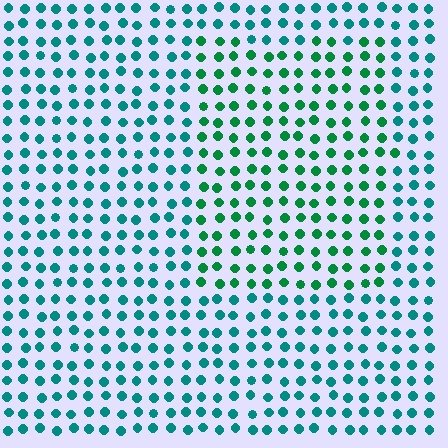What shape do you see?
I see a rectangle.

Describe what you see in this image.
The image is filled with small teal elements in a uniform arrangement. A rectangle-shaped region is visible where the elements are tinted to a slightly different hue, forming a subtle color boundary.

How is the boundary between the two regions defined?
The boundary is defined purely by a slight shift in hue (about 32 degrees). Spacing, size, and orientation are identical on both sides.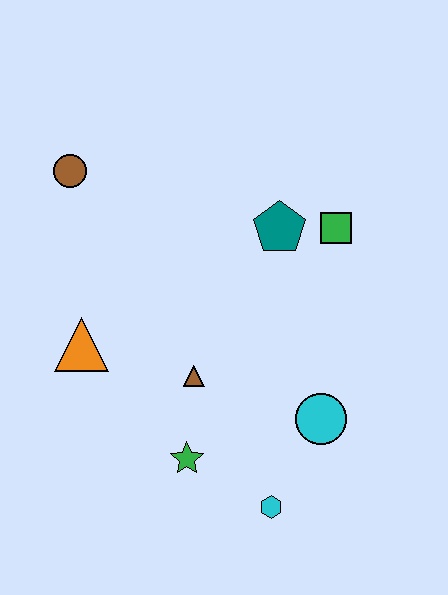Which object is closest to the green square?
The teal pentagon is closest to the green square.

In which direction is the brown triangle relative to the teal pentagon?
The brown triangle is below the teal pentagon.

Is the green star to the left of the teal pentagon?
Yes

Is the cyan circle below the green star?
No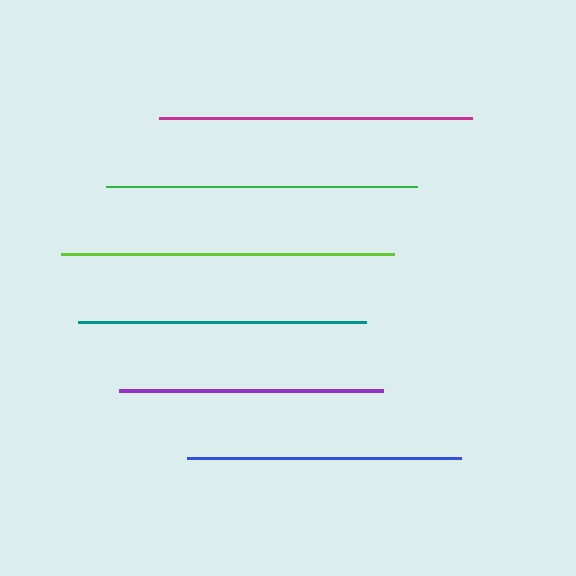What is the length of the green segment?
The green segment is approximately 310 pixels long.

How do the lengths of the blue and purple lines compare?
The blue and purple lines are approximately the same length.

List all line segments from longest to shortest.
From longest to shortest: lime, magenta, green, teal, blue, purple.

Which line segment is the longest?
The lime line is the longest at approximately 332 pixels.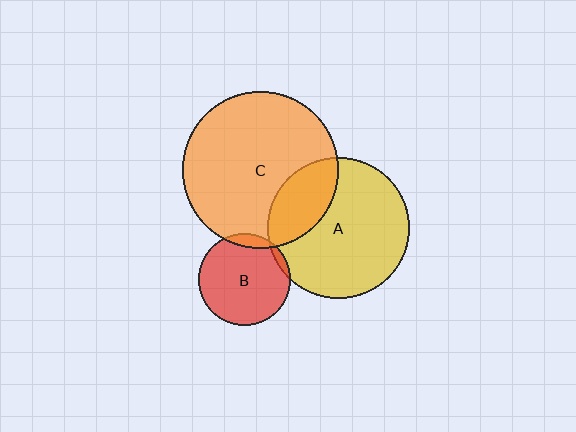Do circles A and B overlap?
Yes.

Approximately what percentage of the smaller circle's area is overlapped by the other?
Approximately 5%.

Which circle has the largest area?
Circle C (orange).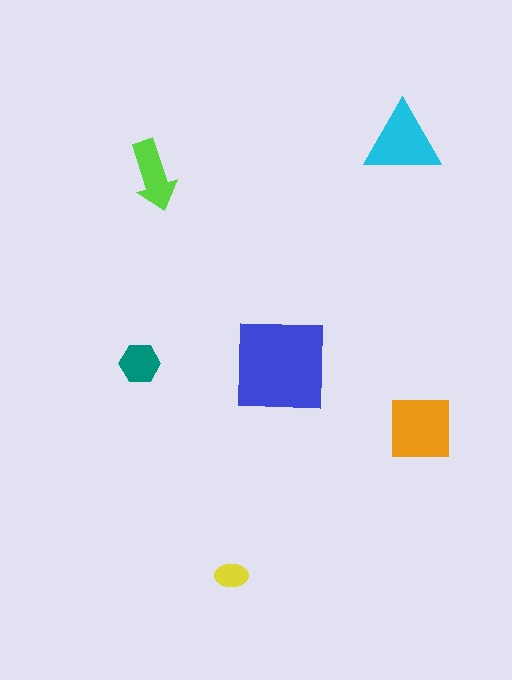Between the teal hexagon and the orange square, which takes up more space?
The orange square.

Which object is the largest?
The blue square.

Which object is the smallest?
The yellow ellipse.